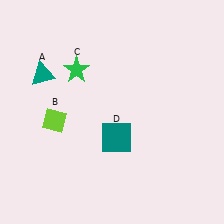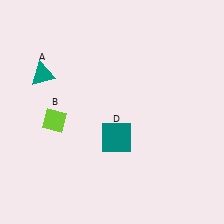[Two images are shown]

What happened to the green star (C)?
The green star (C) was removed in Image 2. It was in the top-left area of Image 1.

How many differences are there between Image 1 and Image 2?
There is 1 difference between the two images.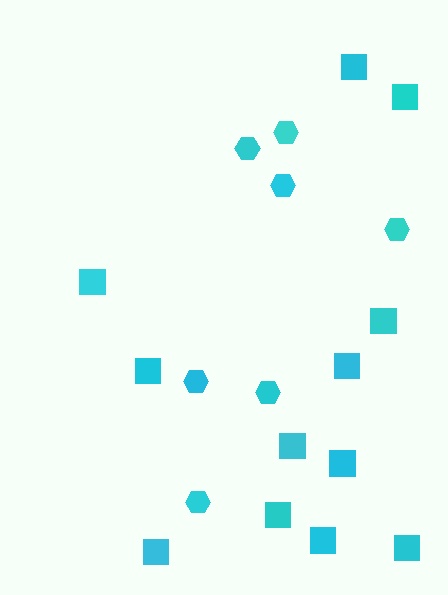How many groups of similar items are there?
There are 2 groups: one group of hexagons (7) and one group of squares (12).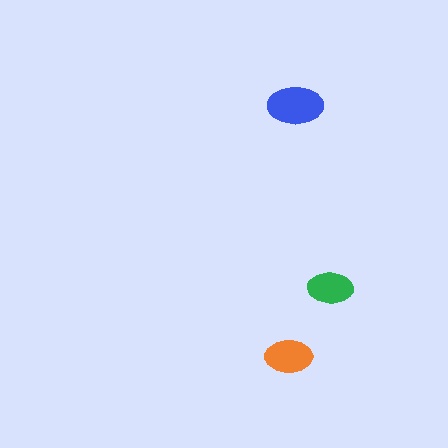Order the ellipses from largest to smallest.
the blue one, the orange one, the green one.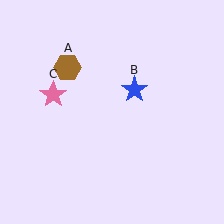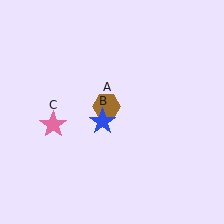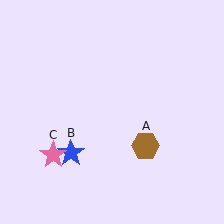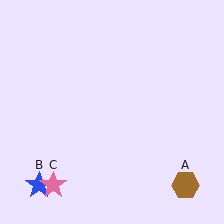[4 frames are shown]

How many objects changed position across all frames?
3 objects changed position: brown hexagon (object A), blue star (object B), pink star (object C).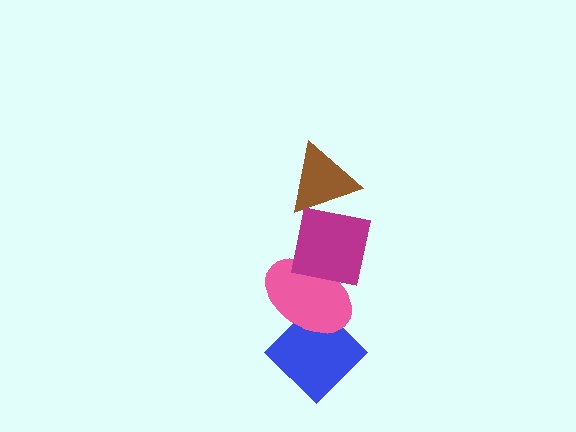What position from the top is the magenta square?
The magenta square is 2nd from the top.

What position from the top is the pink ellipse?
The pink ellipse is 3rd from the top.